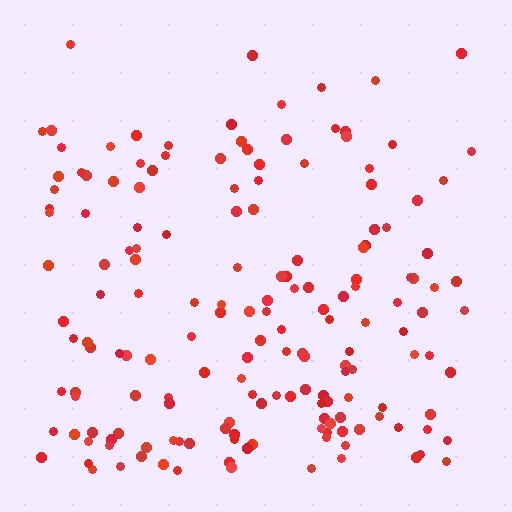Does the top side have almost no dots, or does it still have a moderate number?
Still a moderate number, just noticeably fewer than the bottom.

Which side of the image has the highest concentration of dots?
The bottom.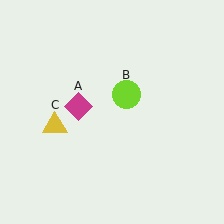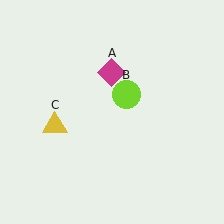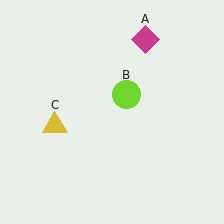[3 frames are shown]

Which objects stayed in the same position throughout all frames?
Lime circle (object B) and yellow triangle (object C) remained stationary.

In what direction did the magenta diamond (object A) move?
The magenta diamond (object A) moved up and to the right.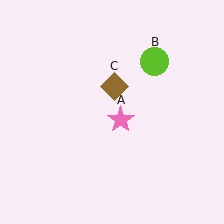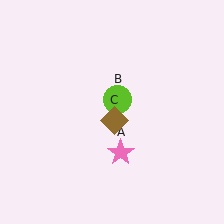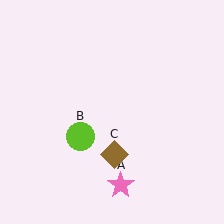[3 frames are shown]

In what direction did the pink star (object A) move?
The pink star (object A) moved down.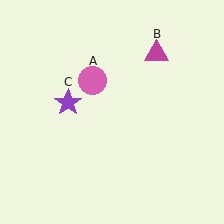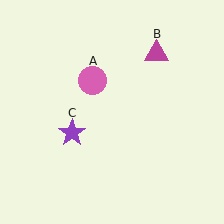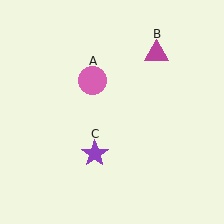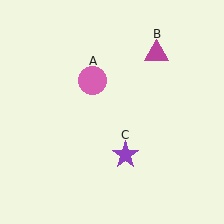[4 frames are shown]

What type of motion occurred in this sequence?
The purple star (object C) rotated counterclockwise around the center of the scene.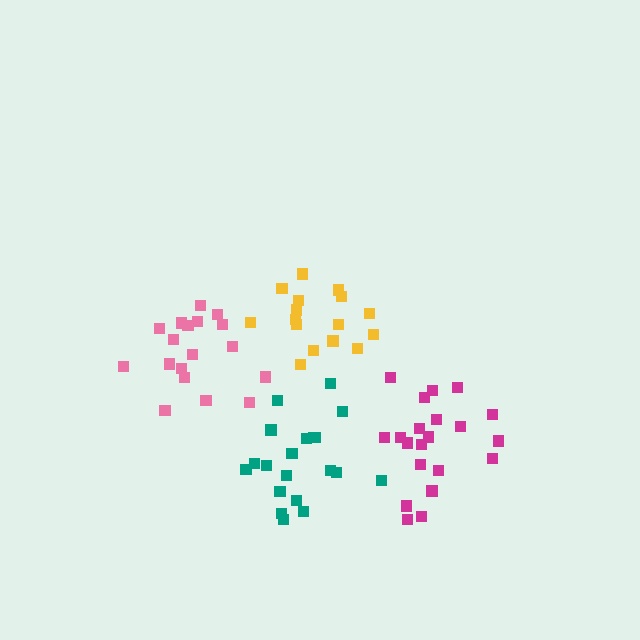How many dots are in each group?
Group 1: 18 dots, Group 2: 20 dots, Group 3: 16 dots, Group 4: 21 dots (75 total).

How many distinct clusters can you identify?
There are 4 distinct clusters.